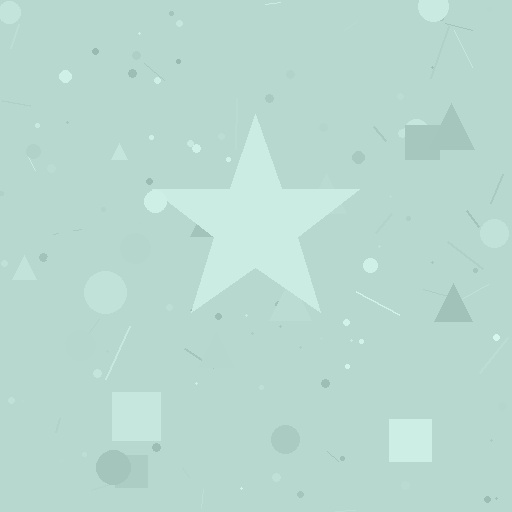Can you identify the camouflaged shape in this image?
The camouflaged shape is a star.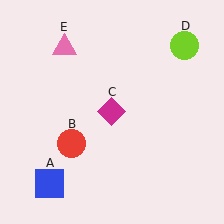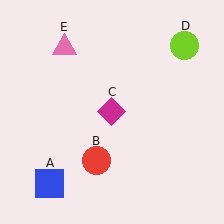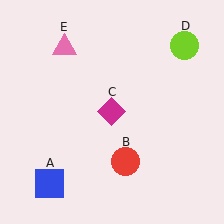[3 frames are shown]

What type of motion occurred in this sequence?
The red circle (object B) rotated counterclockwise around the center of the scene.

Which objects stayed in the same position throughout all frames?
Blue square (object A) and magenta diamond (object C) and lime circle (object D) and pink triangle (object E) remained stationary.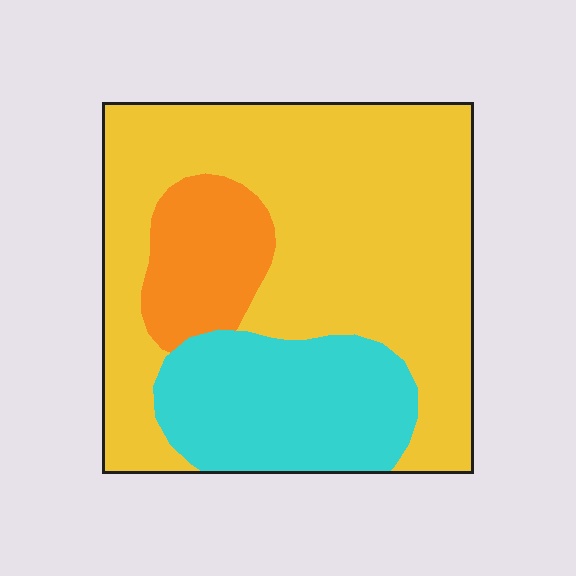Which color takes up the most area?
Yellow, at roughly 65%.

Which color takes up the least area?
Orange, at roughly 15%.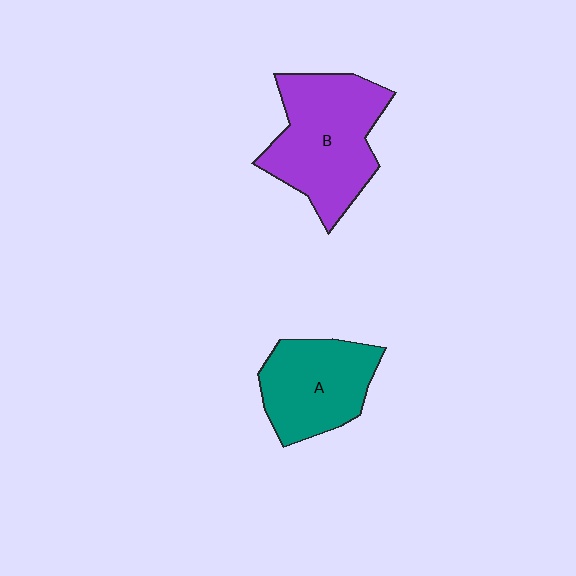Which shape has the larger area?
Shape B (purple).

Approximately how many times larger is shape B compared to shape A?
Approximately 1.3 times.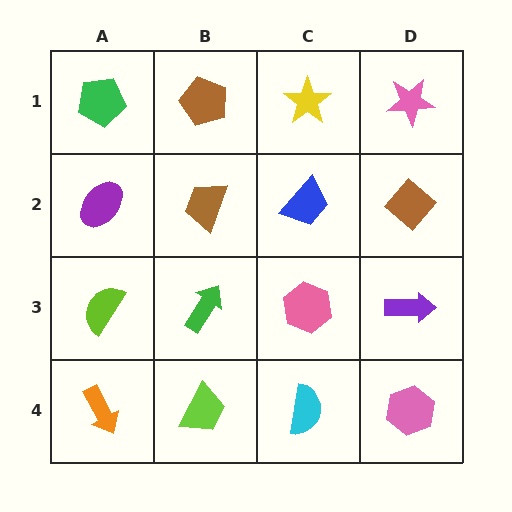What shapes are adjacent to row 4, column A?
A lime semicircle (row 3, column A), a lime trapezoid (row 4, column B).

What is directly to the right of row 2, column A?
A brown trapezoid.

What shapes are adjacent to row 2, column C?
A yellow star (row 1, column C), a pink hexagon (row 3, column C), a brown trapezoid (row 2, column B), a brown diamond (row 2, column D).